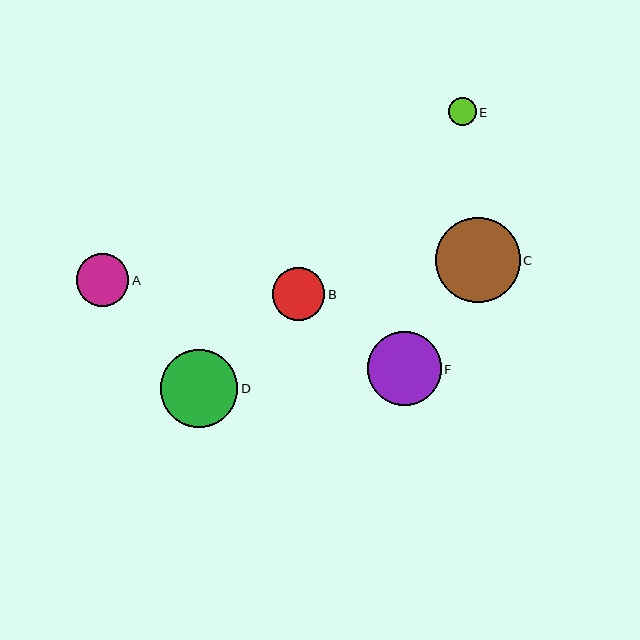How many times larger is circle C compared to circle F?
Circle C is approximately 1.2 times the size of circle F.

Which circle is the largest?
Circle C is the largest with a size of approximately 85 pixels.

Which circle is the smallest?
Circle E is the smallest with a size of approximately 28 pixels.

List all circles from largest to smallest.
From largest to smallest: C, D, F, B, A, E.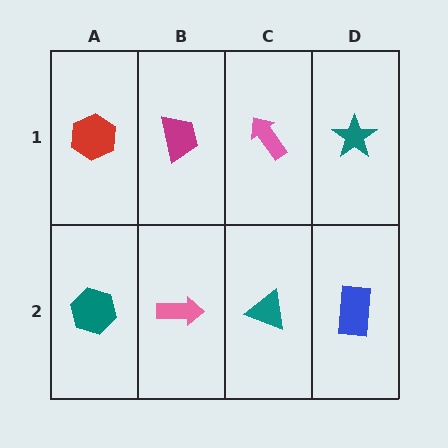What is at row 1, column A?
A red hexagon.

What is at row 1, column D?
A teal star.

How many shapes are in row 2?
4 shapes.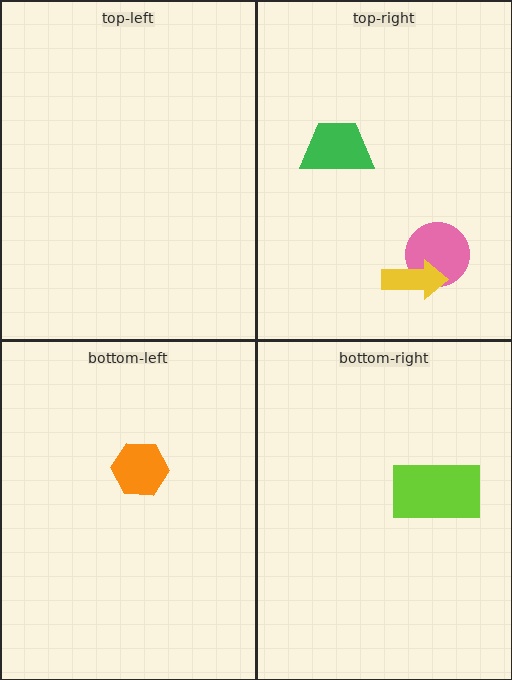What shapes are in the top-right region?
The pink circle, the yellow arrow, the green trapezoid.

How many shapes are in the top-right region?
3.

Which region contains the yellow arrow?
The top-right region.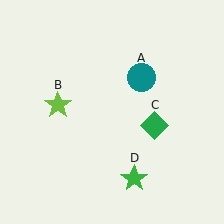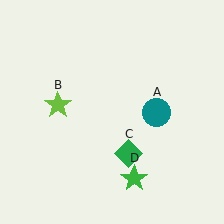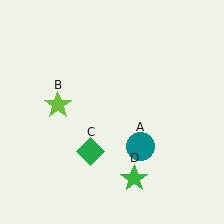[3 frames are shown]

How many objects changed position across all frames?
2 objects changed position: teal circle (object A), green diamond (object C).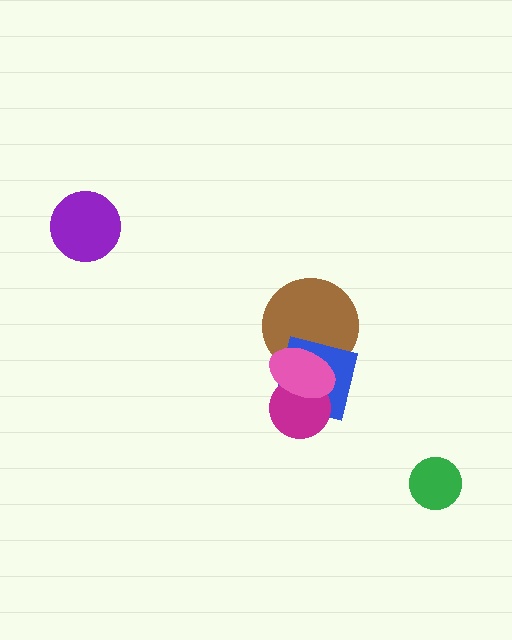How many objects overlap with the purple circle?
0 objects overlap with the purple circle.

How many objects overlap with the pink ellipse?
3 objects overlap with the pink ellipse.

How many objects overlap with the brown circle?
2 objects overlap with the brown circle.